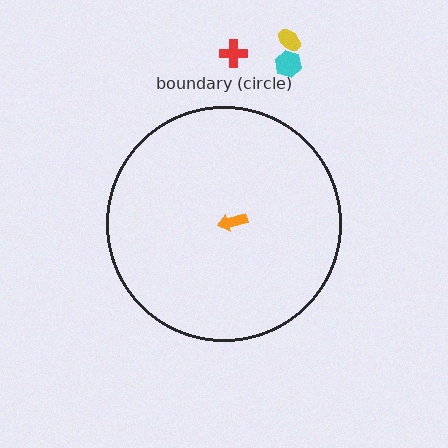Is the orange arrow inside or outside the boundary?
Inside.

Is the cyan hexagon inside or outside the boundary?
Outside.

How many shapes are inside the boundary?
1 inside, 3 outside.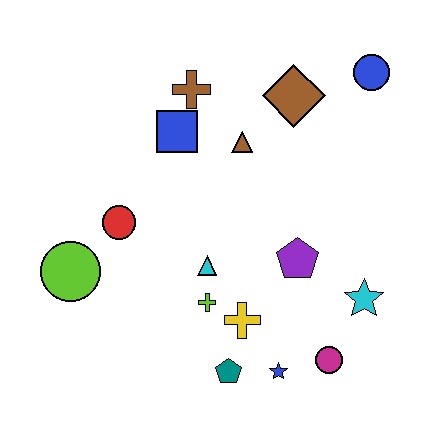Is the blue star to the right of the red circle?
Yes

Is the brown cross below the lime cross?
No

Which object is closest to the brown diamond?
The brown triangle is closest to the brown diamond.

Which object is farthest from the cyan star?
The lime circle is farthest from the cyan star.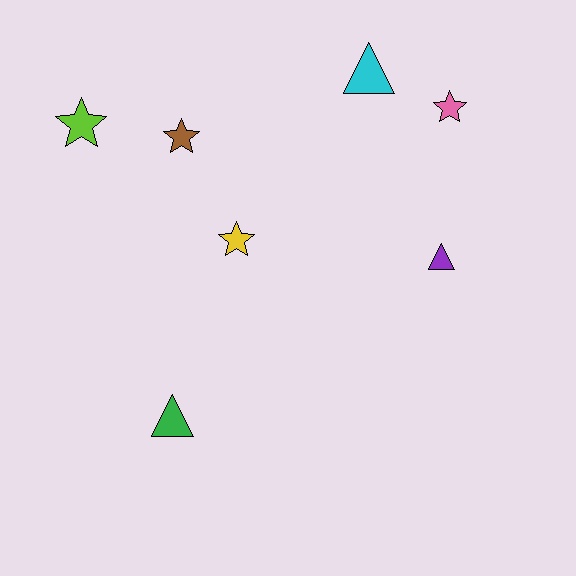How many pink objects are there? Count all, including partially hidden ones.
There is 1 pink object.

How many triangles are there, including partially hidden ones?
There are 3 triangles.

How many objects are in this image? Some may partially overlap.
There are 7 objects.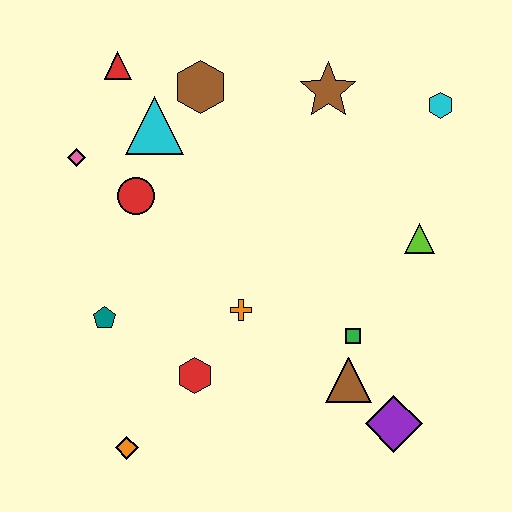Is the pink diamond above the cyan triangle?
No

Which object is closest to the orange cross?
The red hexagon is closest to the orange cross.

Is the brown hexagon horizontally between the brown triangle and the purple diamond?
No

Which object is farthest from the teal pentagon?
The cyan hexagon is farthest from the teal pentagon.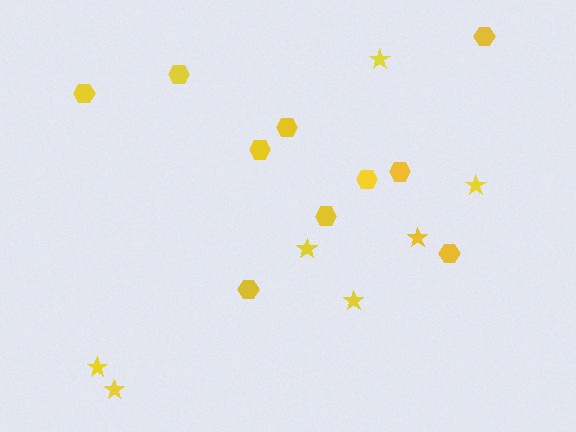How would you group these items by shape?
There are 2 groups: one group of stars (7) and one group of hexagons (10).